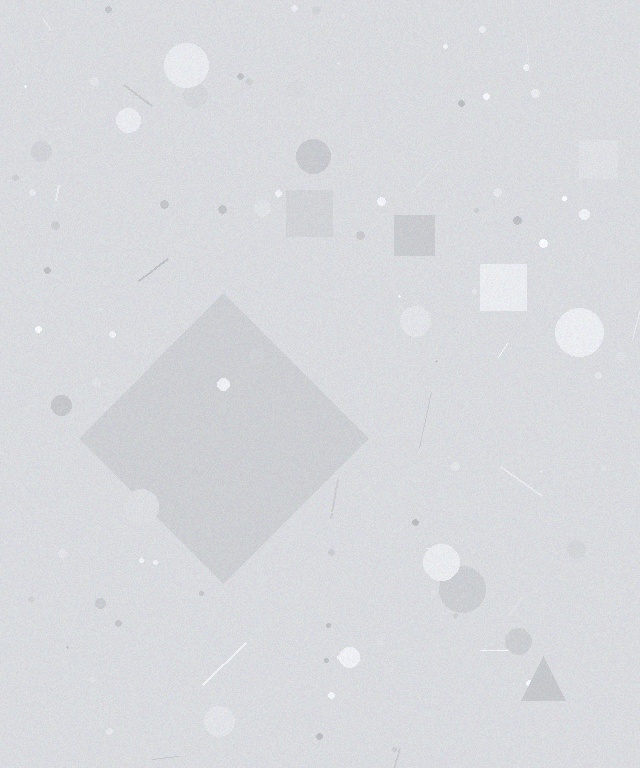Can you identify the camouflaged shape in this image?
The camouflaged shape is a diamond.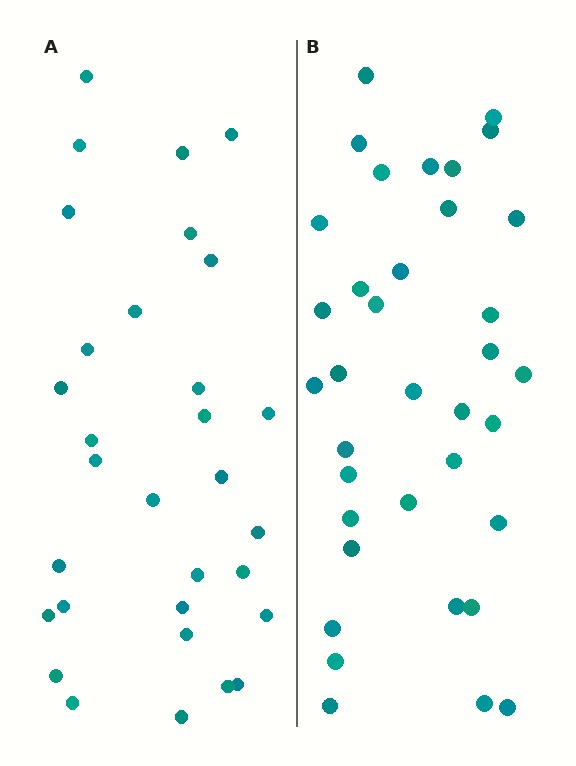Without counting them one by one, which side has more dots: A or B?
Region B (the right region) has more dots.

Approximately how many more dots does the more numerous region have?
Region B has about 5 more dots than region A.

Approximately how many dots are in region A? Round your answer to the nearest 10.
About 30 dots. (The exact count is 31, which rounds to 30.)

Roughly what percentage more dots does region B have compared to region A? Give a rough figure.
About 15% more.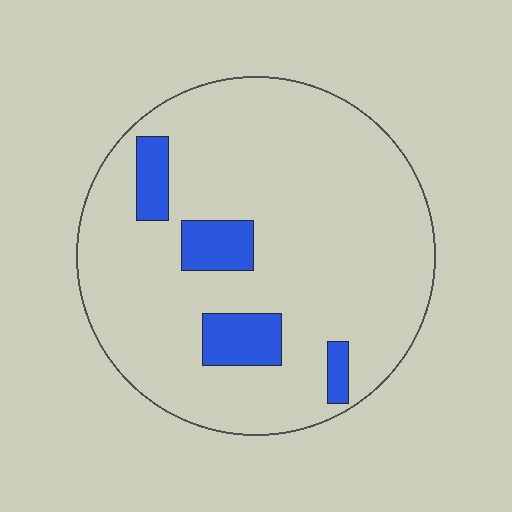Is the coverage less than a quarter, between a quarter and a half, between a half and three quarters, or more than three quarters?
Less than a quarter.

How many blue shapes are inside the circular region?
4.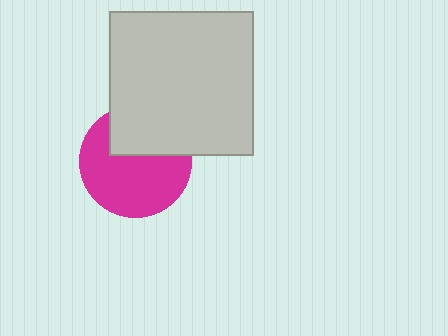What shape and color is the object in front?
The object in front is a light gray square.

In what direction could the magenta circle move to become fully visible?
The magenta circle could move down. That would shift it out from behind the light gray square entirely.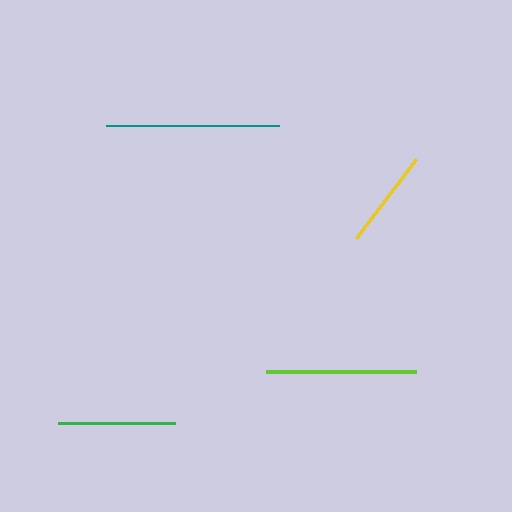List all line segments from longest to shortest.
From longest to shortest: teal, lime, green, yellow.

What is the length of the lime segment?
The lime segment is approximately 150 pixels long.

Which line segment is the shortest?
The yellow line is the shortest at approximately 99 pixels.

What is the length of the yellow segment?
The yellow segment is approximately 99 pixels long.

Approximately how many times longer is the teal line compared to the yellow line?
The teal line is approximately 1.8 times the length of the yellow line.